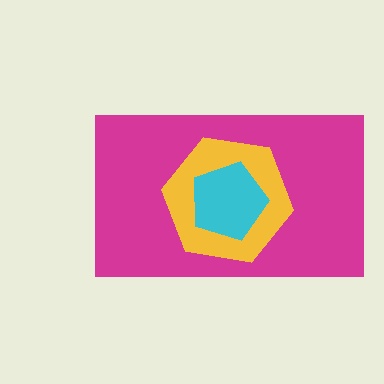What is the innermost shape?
The cyan pentagon.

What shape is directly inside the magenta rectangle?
The yellow hexagon.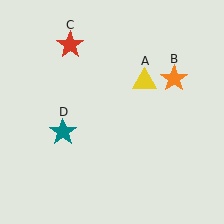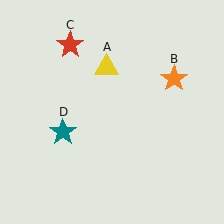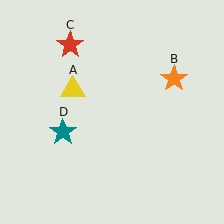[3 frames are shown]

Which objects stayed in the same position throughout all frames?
Orange star (object B) and red star (object C) and teal star (object D) remained stationary.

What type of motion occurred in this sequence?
The yellow triangle (object A) rotated counterclockwise around the center of the scene.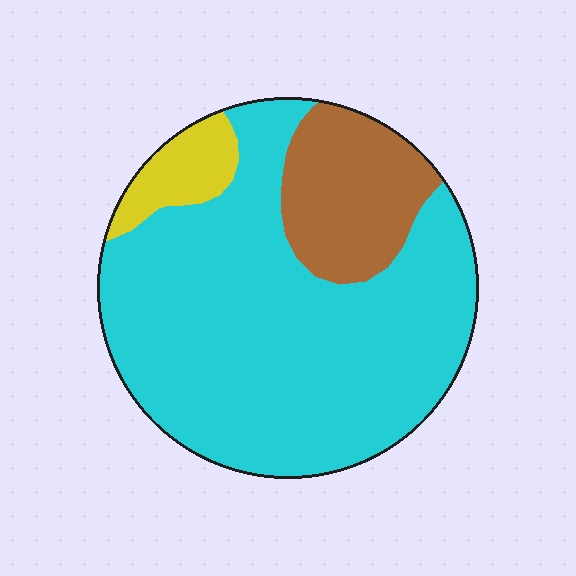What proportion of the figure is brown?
Brown covers around 20% of the figure.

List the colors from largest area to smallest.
From largest to smallest: cyan, brown, yellow.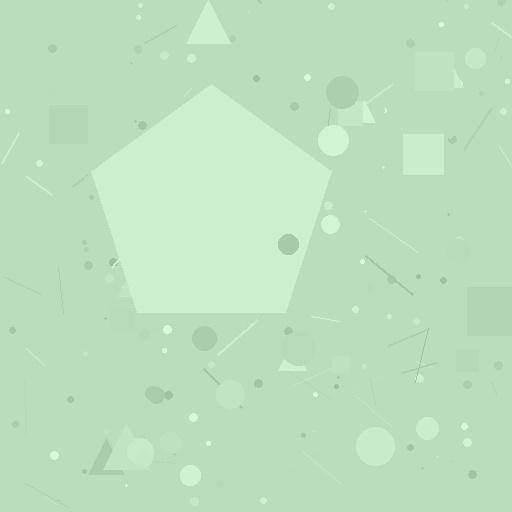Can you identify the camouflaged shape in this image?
The camouflaged shape is a pentagon.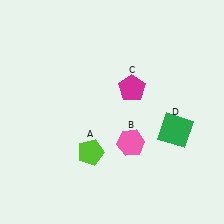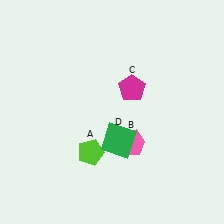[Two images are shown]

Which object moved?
The green square (D) moved left.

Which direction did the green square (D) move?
The green square (D) moved left.